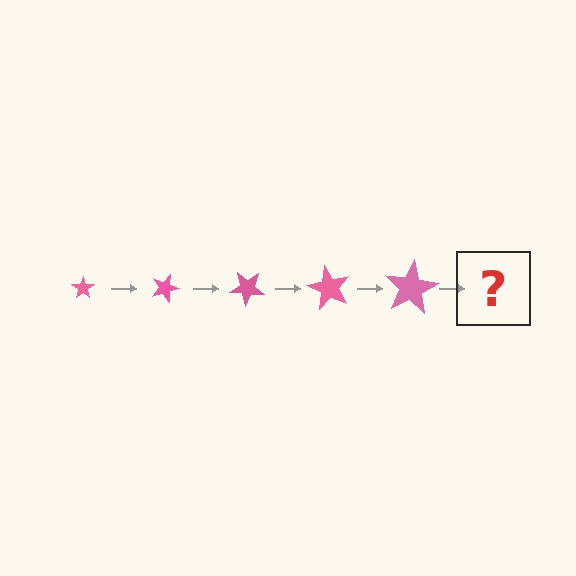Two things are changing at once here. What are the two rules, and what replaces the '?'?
The two rules are that the star grows larger each step and it rotates 20 degrees each step. The '?' should be a star, larger than the previous one and rotated 100 degrees from the start.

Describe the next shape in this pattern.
It should be a star, larger than the previous one and rotated 100 degrees from the start.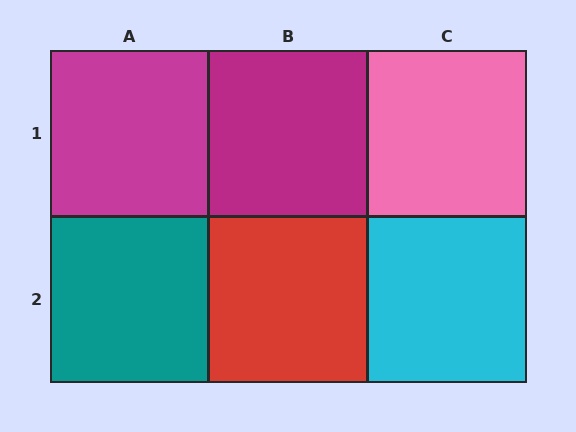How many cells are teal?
1 cell is teal.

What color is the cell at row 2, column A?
Teal.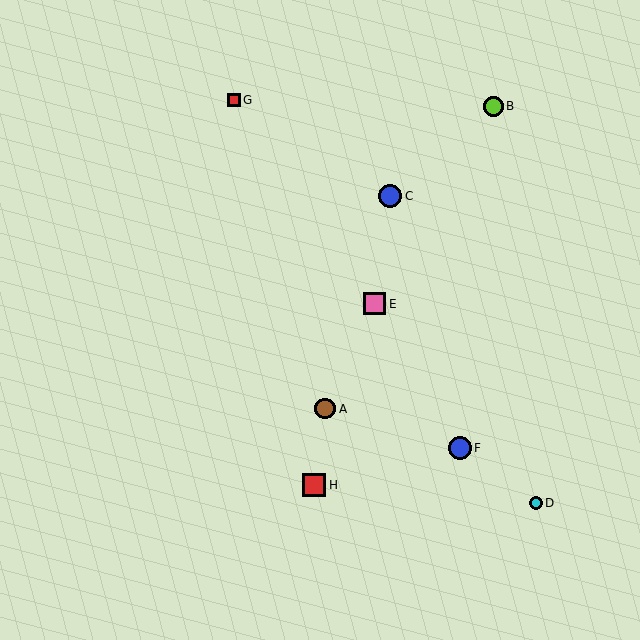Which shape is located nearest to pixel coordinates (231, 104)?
The red square (labeled G) at (234, 100) is nearest to that location.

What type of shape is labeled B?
Shape B is a lime circle.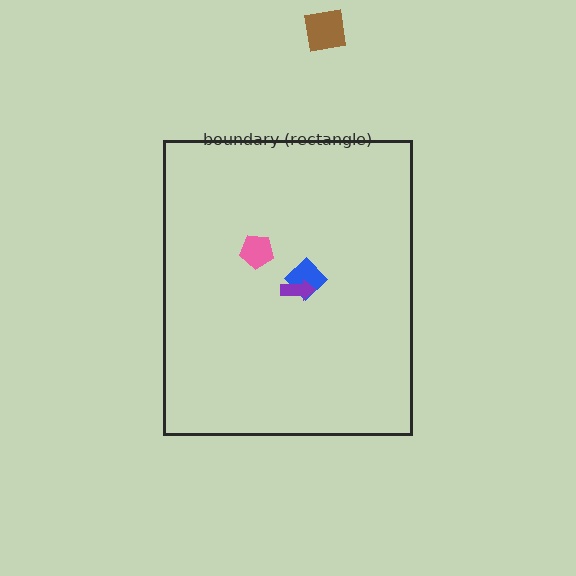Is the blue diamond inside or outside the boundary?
Inside.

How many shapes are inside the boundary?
3 inside, 1 outside.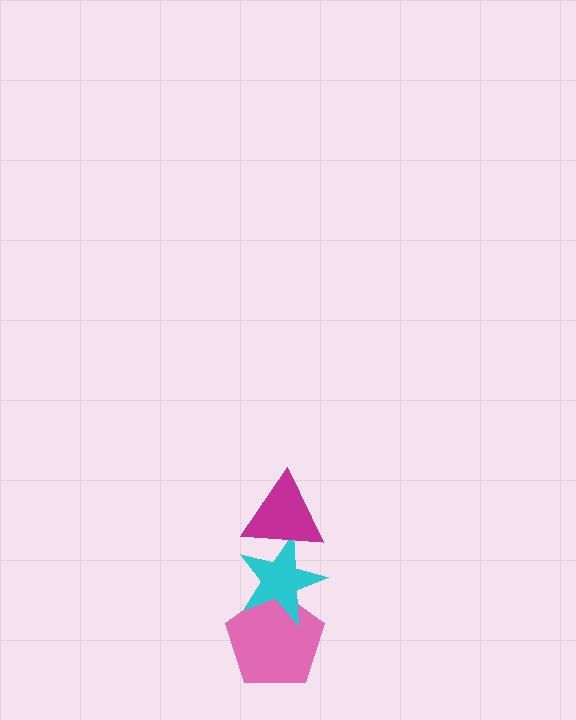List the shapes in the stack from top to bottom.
From top to bottom: the magenta triangle, the cyan star, the pink pentagon.